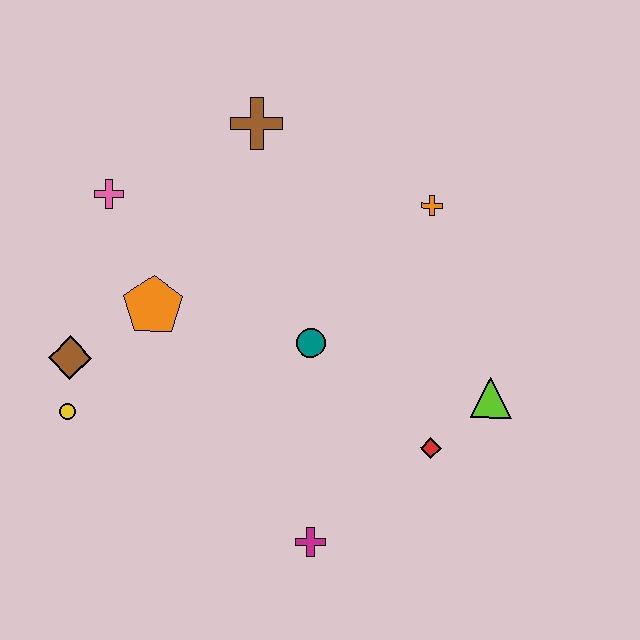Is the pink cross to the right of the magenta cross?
No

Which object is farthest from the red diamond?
The pink cross is farthest from the red diamond.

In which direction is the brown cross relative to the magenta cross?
The brown cross is above the magenta cross.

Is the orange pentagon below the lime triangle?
No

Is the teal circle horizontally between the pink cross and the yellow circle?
No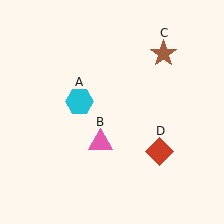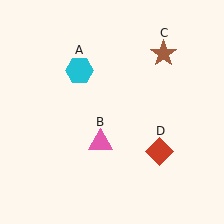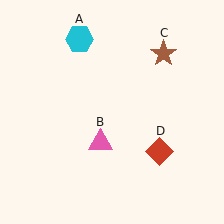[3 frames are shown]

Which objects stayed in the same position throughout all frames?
Pink triangle (object B) and brown star (object C) and red diamond (object D) remained stationary.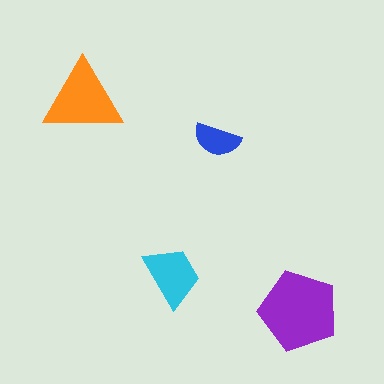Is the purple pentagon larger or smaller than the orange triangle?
Larger.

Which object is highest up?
The orange triangle is topmost.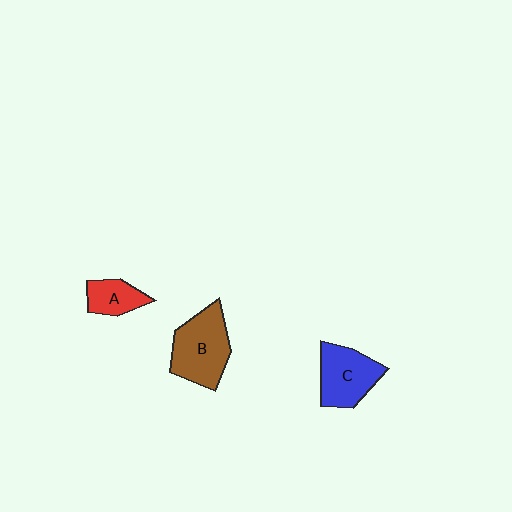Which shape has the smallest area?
Shape A (red).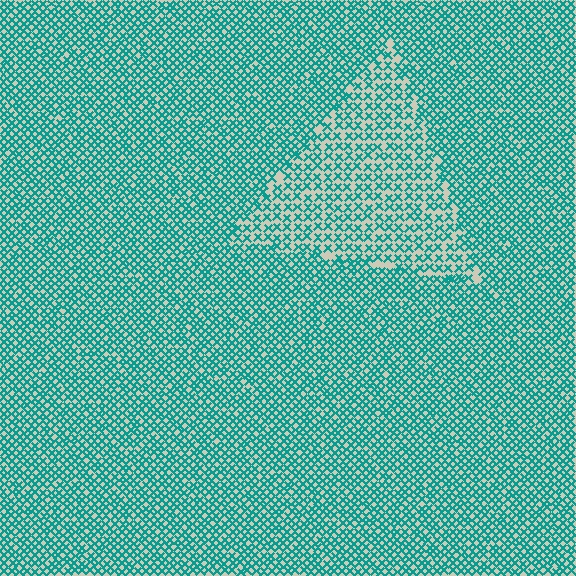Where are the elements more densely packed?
The elements are more densely packed outside the triangle boundary.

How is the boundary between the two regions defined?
The boundary is defined by a change in element density (approximately 1.6x ratio). All elements are the same color, size, and shape.